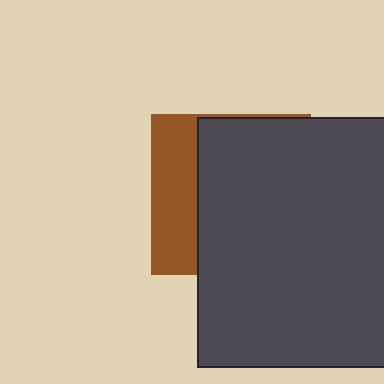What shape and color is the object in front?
The object in front is a dark gray square.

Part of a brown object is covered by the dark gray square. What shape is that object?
It is a square.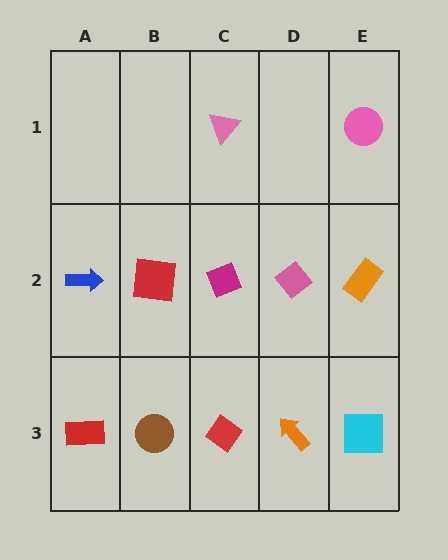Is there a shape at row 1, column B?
No, that cell is empty.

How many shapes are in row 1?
2 shapes.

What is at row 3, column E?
A cyan square.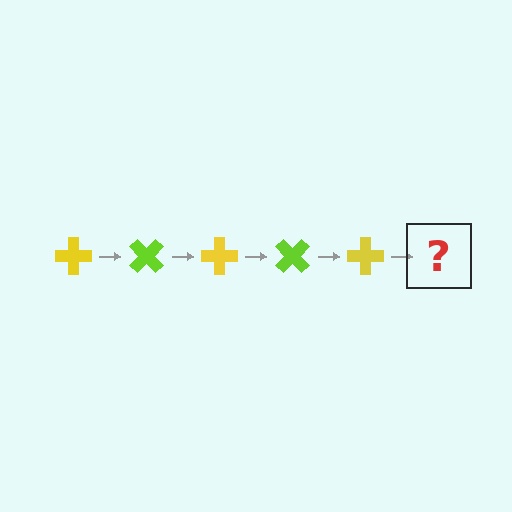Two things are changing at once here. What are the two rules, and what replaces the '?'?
The two rules are that it rotates 45 degrees each step and the color cycles through yellow and lime. The '?' should be a lime cross, rotated 225 degrees from the start.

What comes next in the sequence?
The next element should be a lime cross, rotated 225 degrees from the start.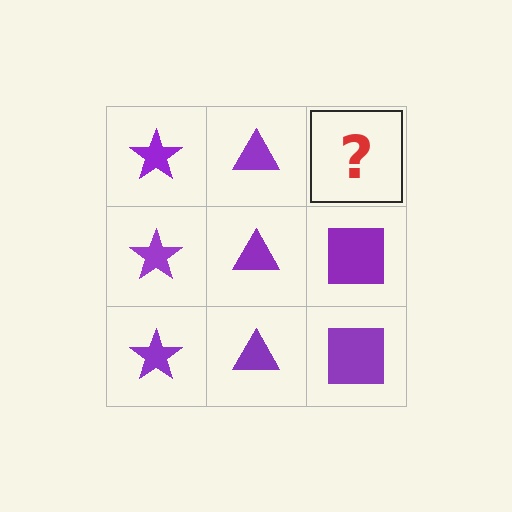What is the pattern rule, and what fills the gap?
The rule is that each column has a consistent shape. The gap should be filled with a purple square.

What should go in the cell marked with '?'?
The missing cell should contain a purple square.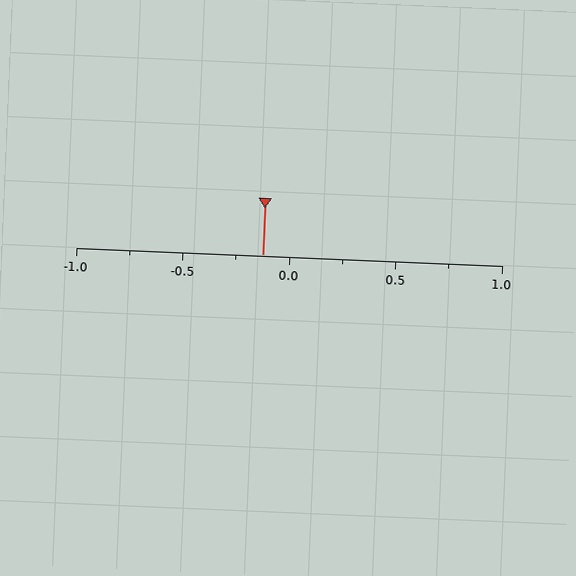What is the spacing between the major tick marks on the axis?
The major ticks are spaced 0.5 apart.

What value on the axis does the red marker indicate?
The marker indicates approximately -0.12.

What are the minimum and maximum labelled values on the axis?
The axis runs from -1.0 to 1.0.